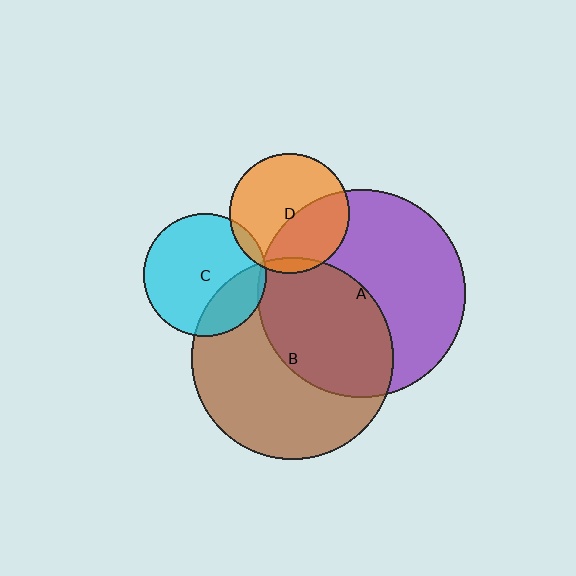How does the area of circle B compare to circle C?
Approximately 2.7 times.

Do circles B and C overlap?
Yes.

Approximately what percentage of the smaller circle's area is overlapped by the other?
Approximately 25%.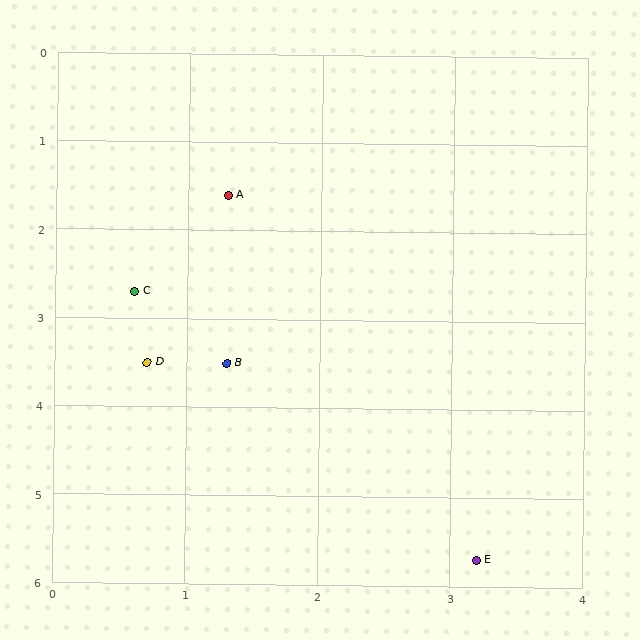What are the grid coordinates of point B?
Point B is at approximately (1.3, 3.5).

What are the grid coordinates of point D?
Point D is at approximately (0.7, 3.5).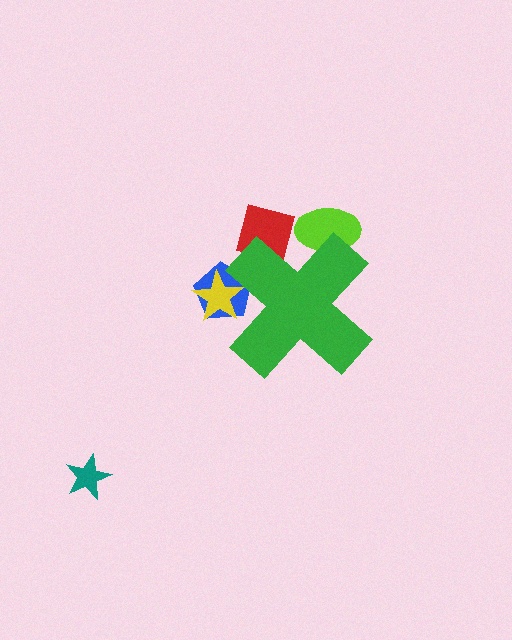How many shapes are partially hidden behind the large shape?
4 shapes are partially hidden.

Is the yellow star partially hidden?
Yes, the yellow star is partially hidden behind the green cross.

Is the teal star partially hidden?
No, the teal star is fully visible.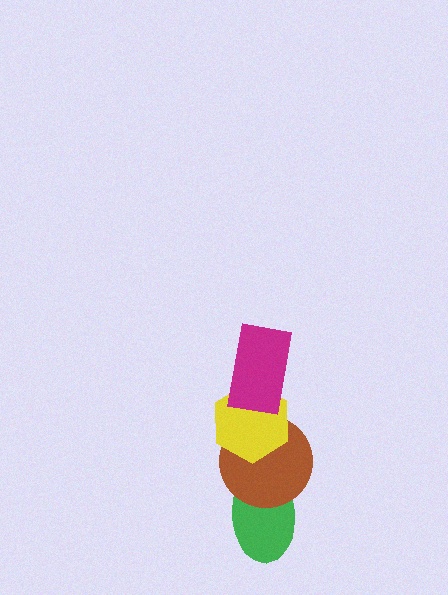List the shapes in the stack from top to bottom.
From top to bottom: the magenta rectangle, the yellow hexagon, the brown circle, the green ellipse.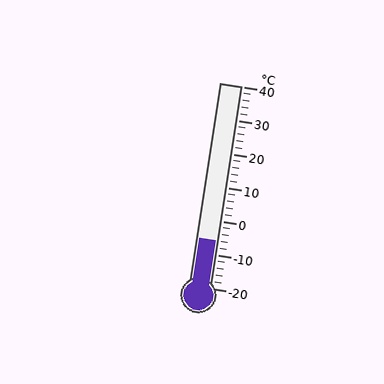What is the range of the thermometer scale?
The thermometer scale ranges from -20°C to 40°C.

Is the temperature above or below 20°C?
The temperature is below 20°C.